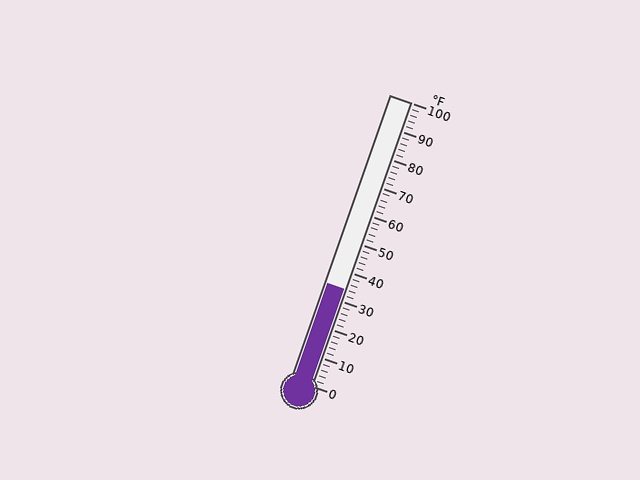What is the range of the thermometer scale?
The thermometer scale ranges from 0°F to 100°F.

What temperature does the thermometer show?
The thermometer shows approximately 34°F.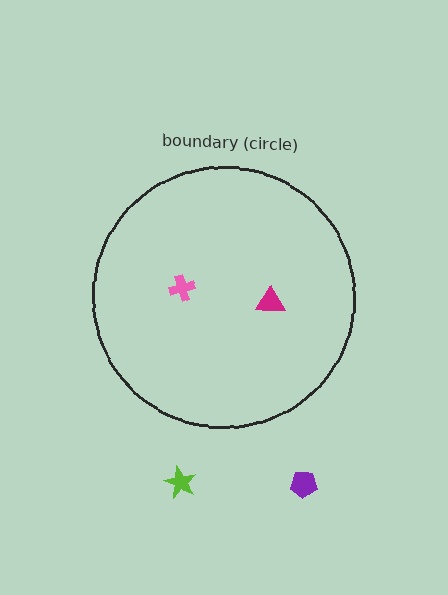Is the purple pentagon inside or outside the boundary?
Outside.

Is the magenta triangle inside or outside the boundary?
Inside.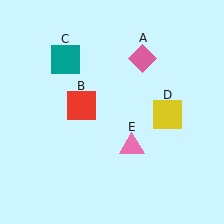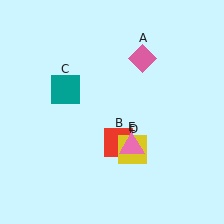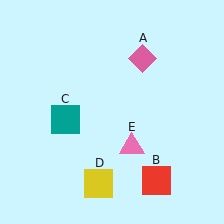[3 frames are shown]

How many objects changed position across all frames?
3 objects changed position: red square (object B), teal square (object C), yellow square (object D).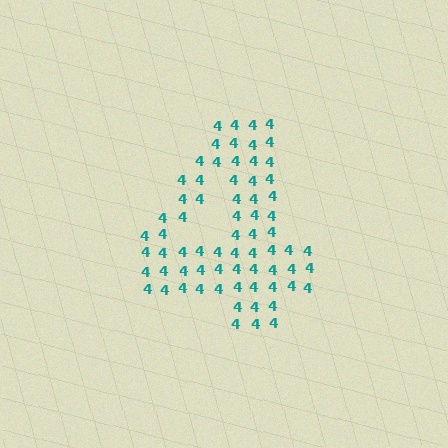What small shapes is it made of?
It is made of small digit 4's.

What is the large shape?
The large shape is the digit 4.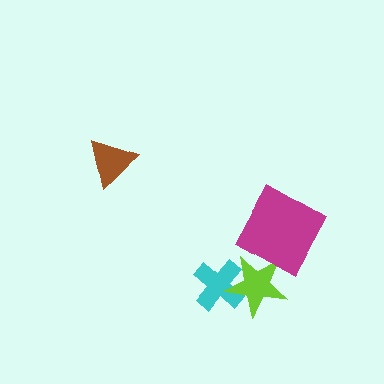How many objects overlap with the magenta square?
0 objects overlap with the magenta square.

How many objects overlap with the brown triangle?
0 objects overlap with the brown triangle.